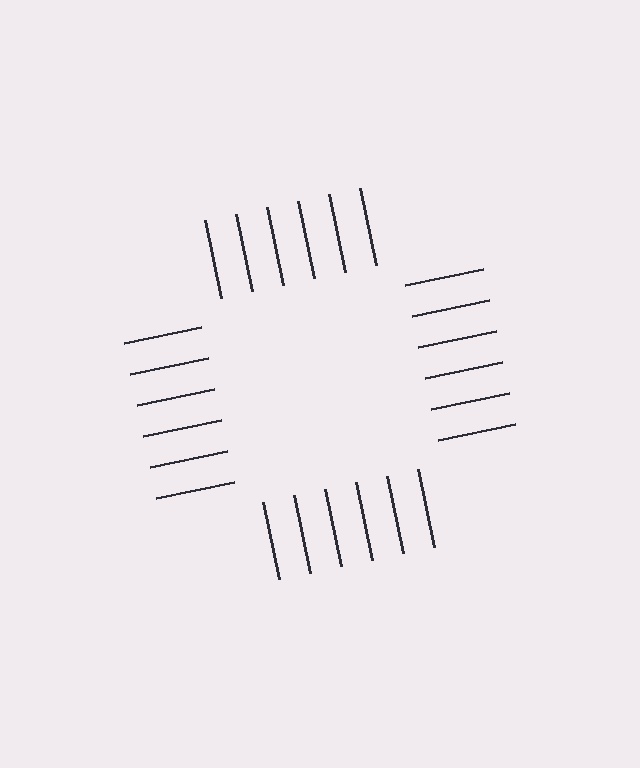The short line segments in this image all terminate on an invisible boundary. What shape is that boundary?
An illusory square — the line segments terminate on its edges but no continuous stroke is drawn.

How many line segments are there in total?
24 — 6 along each of the 4 edges.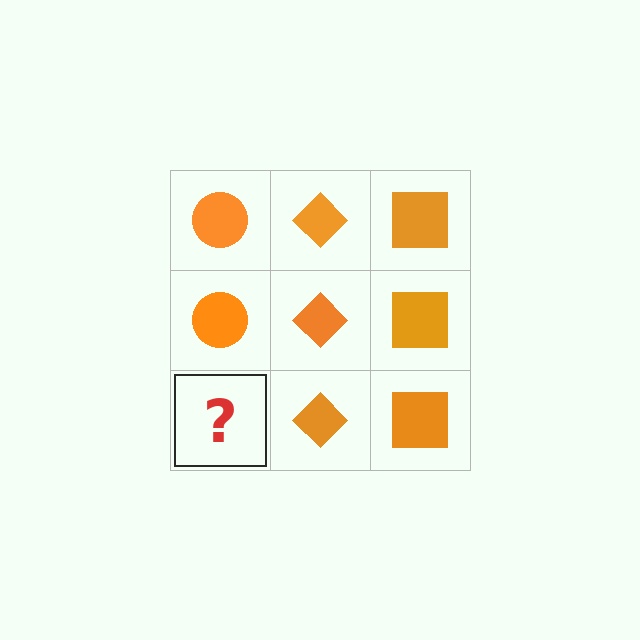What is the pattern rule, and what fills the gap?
The rule is that each column has a consistent shape. The gap should be filled with an orange circle.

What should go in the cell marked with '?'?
The missing cell should contain an orange circle.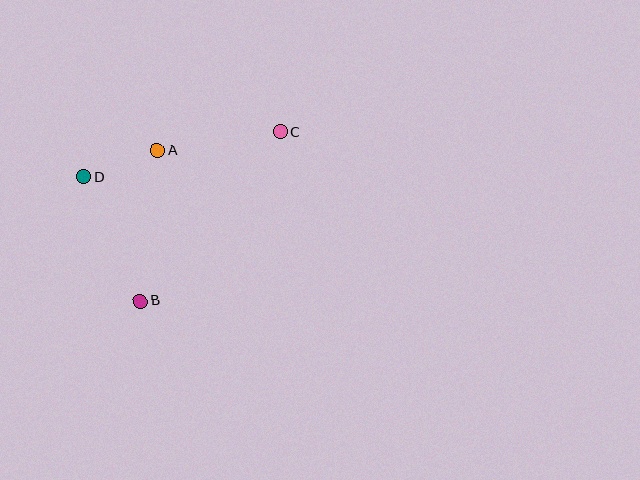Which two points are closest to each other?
Points A and D are closest to each other.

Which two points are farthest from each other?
Points B and C are farthest from each other.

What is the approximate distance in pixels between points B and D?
The distance between B and D is approximately 136 pixels.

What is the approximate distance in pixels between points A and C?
The distance between A and C is approximately 124 pixels.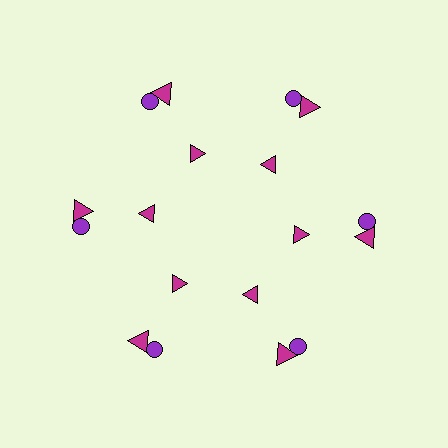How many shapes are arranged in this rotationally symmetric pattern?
There are 18 shapes, arranged in 6 groups of 3.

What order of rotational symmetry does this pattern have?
This pattern has 6-fold rotational symmetry.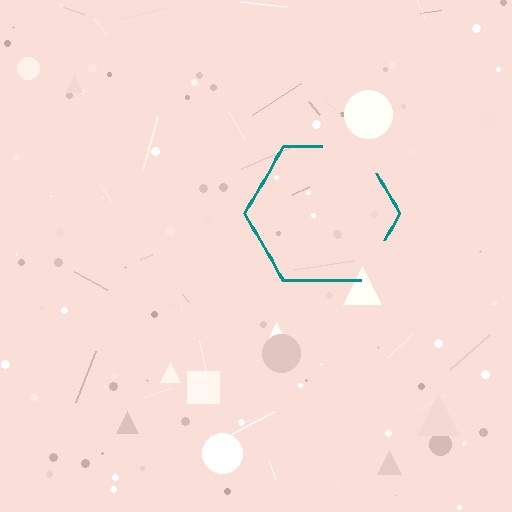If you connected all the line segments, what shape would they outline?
They would outline a hexagon.